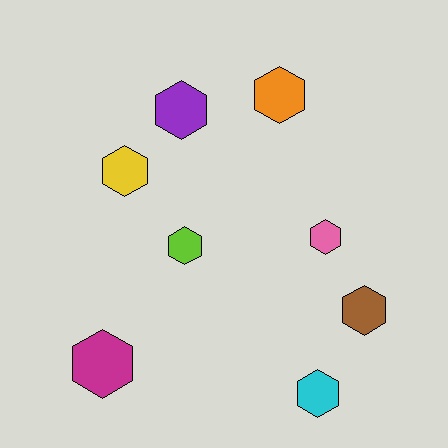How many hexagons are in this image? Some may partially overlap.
There are 8 hexagons.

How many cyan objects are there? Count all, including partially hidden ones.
There is 1 cyan object.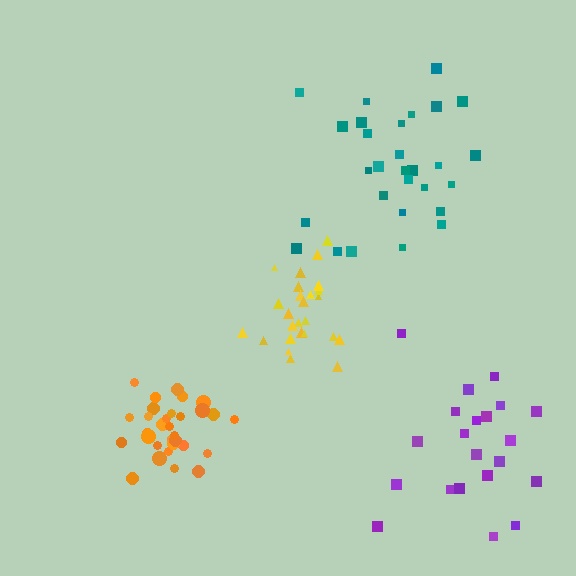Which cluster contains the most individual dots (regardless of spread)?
Orange (31).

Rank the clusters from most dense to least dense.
yellow, orange, teal, purple.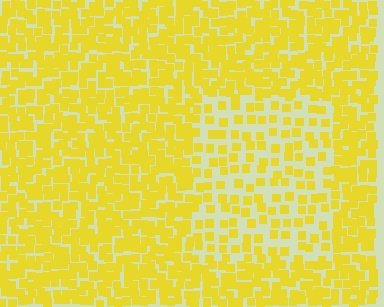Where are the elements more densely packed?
The elements are more densely packed outside the rectangle boundary.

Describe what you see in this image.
The image contains small yellow elements arranged at two different densities. A rectangle-shaped region is visible where the elements are less densely packed than the surrounding area.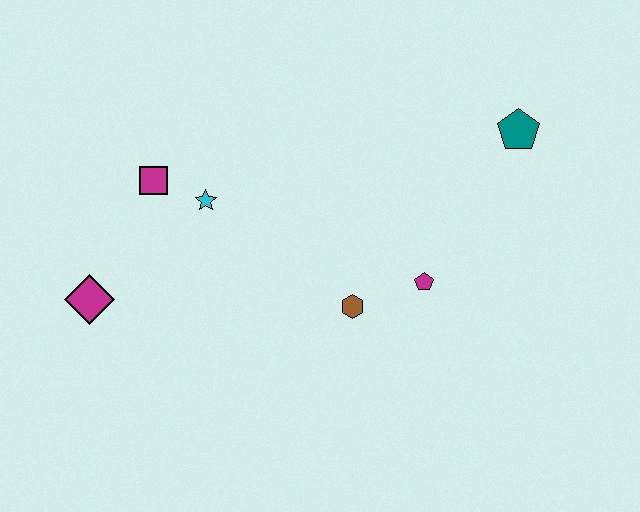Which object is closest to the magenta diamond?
The magenta square is closest to the magenta diamond.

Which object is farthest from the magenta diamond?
The teal pentagon is farthest from the magenta diamond.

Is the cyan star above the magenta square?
No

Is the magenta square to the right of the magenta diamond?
Yes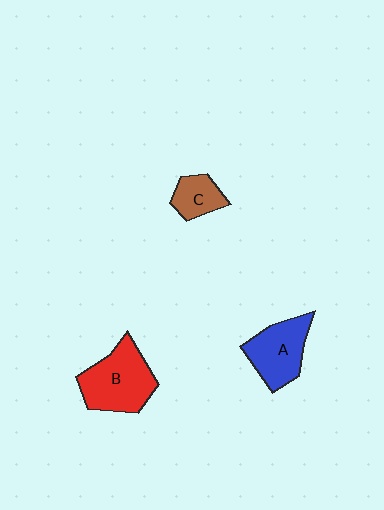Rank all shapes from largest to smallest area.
From largest to smallest: B (red), A (blue), C (brown).